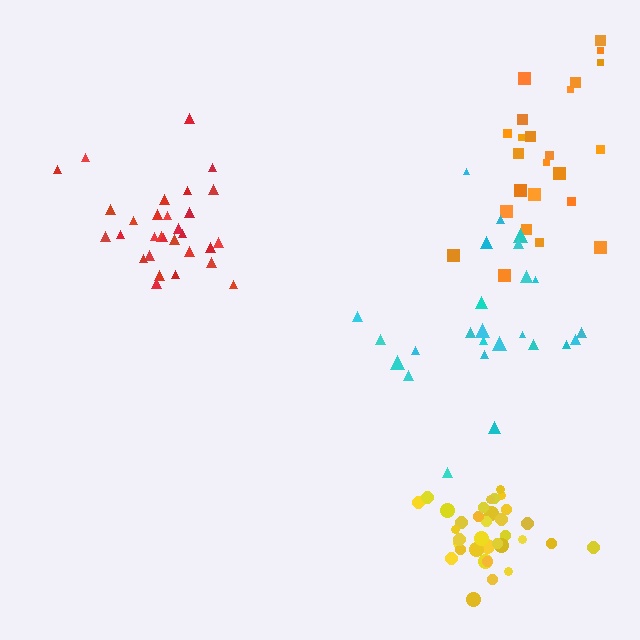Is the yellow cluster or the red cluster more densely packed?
Yellow.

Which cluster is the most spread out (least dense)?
Orange.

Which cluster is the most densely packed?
Yellow.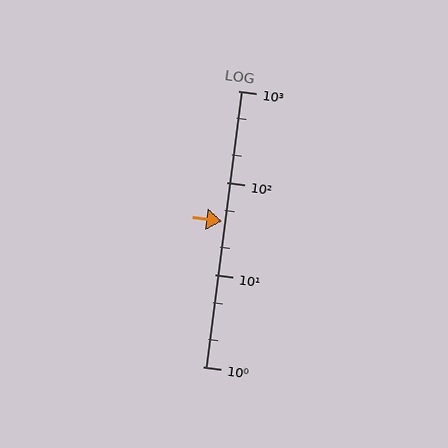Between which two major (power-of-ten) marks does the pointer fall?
The pointer is between 10 and 100.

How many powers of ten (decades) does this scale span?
The scale spans 3 decades, from 1 to 1000.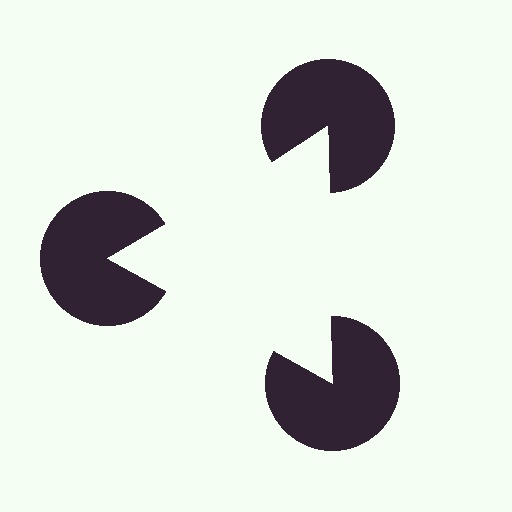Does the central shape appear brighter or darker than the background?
It typically appears slightly brighter than the background, even though no actual brightness change is drawn.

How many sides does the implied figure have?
3 sides.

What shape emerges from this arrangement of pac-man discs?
An illusory triangle — its edges are inferred from the aligned wedge cuts in the pac-man discs, not physically drawn.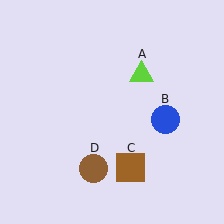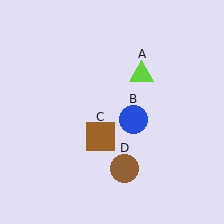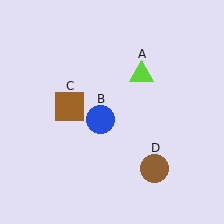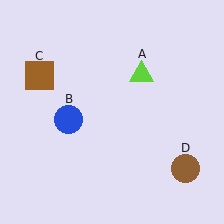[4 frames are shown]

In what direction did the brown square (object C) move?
The brown square (object C) moved up and to the left.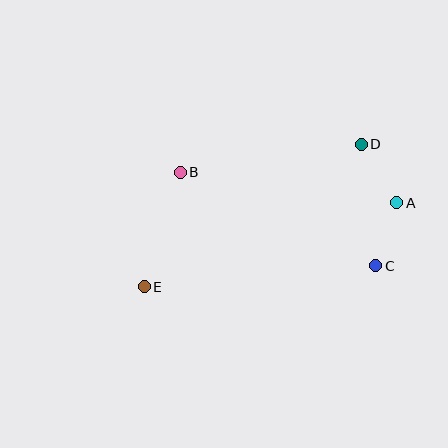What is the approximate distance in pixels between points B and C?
The distance between B and C is approximately 217 pixels.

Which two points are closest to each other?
Points A and C are closest to each other.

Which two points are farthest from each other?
Points A and E are farthest from each other.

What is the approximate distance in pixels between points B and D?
The distance between B and D is approximately 183 pixels.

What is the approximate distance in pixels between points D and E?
The distance between D and E is approximately 259 pixels.